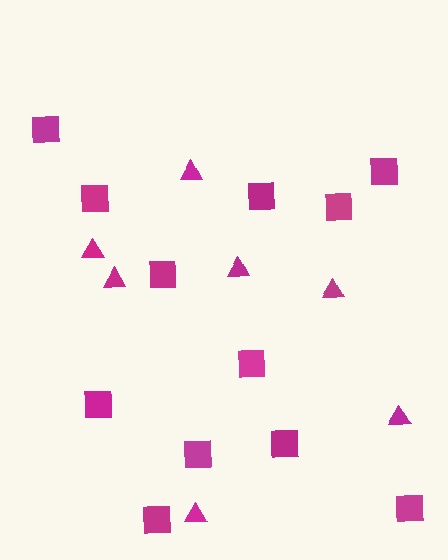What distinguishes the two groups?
There are 2 groups: one group of squares (12) and one group of triangles (7).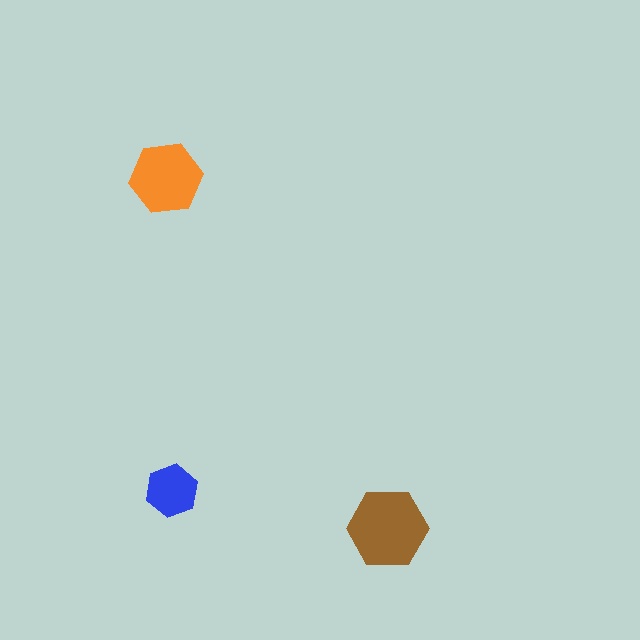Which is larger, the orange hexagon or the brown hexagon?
The brown one.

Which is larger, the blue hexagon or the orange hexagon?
The orange one.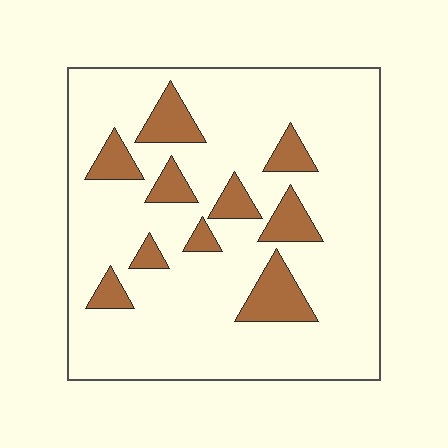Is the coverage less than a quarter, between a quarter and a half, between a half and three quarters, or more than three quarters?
Less than a quarter.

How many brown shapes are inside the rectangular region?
10.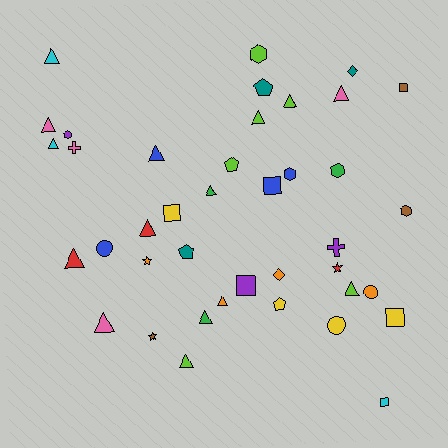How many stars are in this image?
There are 3 stars.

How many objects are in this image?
There are 40 objects.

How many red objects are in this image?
There are 3 red objects.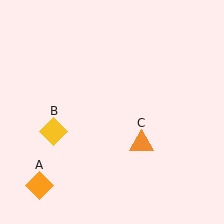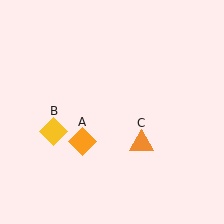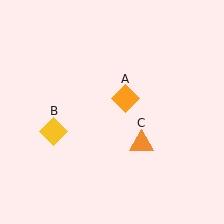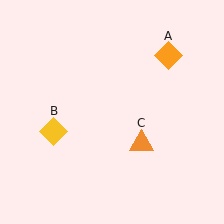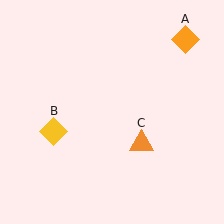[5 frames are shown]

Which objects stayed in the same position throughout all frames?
Yellow diamond (object B) and orange triangle (object C) remained stationary.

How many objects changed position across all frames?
1 object changed position: orange diamond (object A).